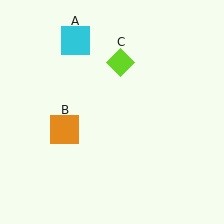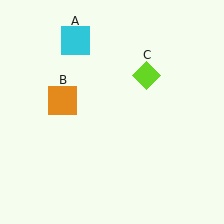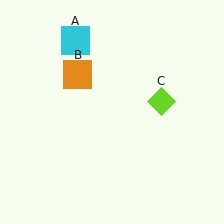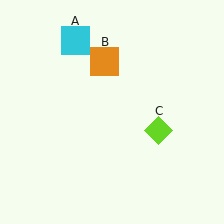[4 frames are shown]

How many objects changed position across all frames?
2 objects changed position: orange square (object B), lime diamond (object C).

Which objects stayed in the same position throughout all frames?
Cyan square (object A) remained stationary.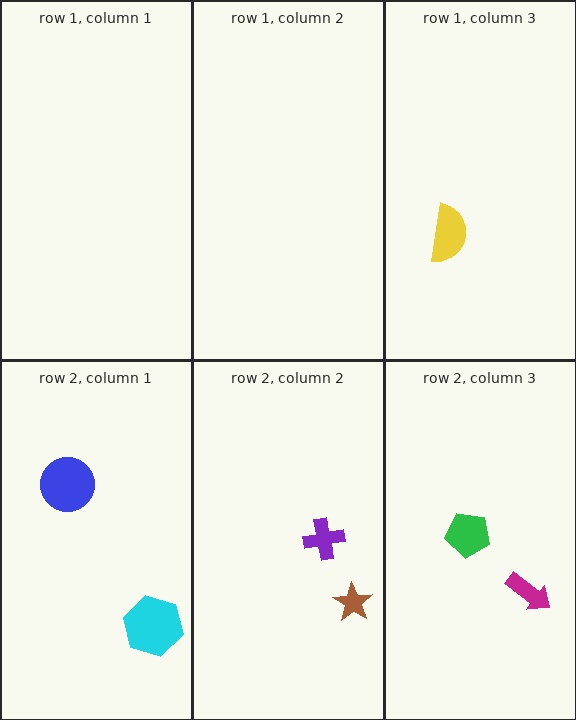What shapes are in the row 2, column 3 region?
The magenta arrow, the green pentagon.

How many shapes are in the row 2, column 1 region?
2.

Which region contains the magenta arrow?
The row 2, column 3 region.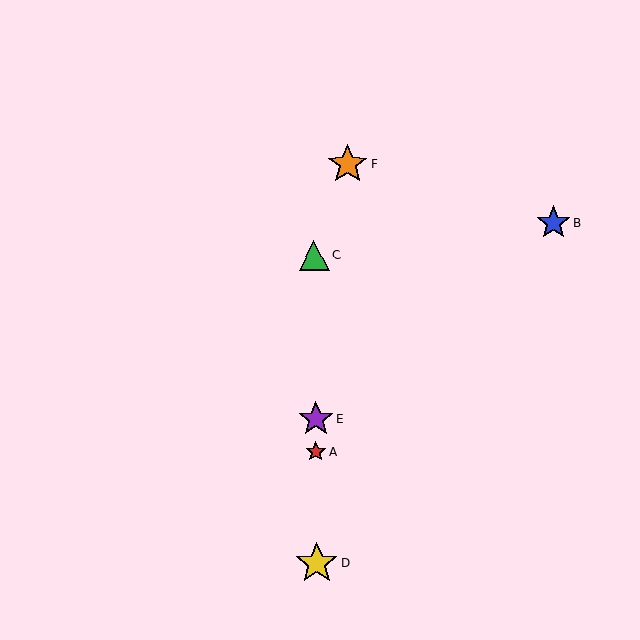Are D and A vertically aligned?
Yes, both are at x≈317.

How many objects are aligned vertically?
4 objects (A, C, D, E) are aligned vertically.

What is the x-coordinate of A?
Object A is at x≈316.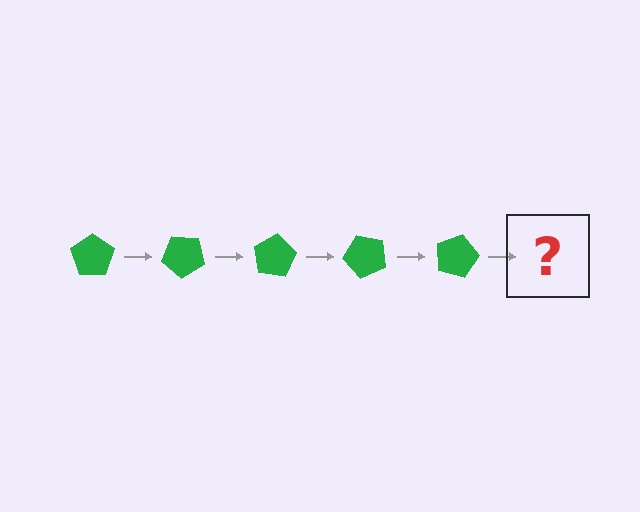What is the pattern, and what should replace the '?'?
The pattern is that the pentagon rotates 40 degrees each step. The '?' should be a green pentagon rotated 200 degrees.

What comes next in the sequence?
The next element should be a green pentagon rotated 200 degrees.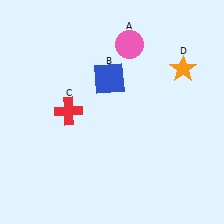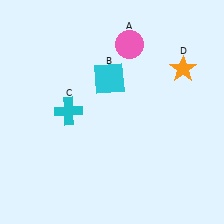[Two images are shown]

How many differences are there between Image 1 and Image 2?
There are 2 differences between the two images.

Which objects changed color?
B changed from blue to cyan. C changed from red to cyan.